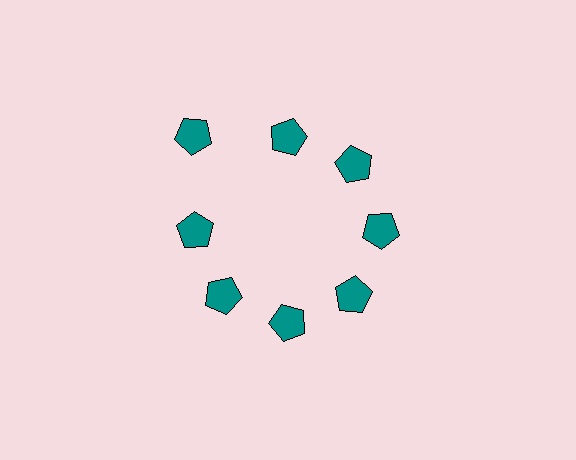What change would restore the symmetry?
The symmetry would be restored by moving it inward, back onto the ring so that all 8 pentagons sit at equal angles and equal distance from the center.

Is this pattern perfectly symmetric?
No. The 8 teal pentagons are arranged in a ring, but one element near the 10 o'clock position is pushed outward from the center, breaking the 8-fold rotational symmetry.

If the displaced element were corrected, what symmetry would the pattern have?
It would have 8-fold rotational symmetry — the pattern would map onto itself every 45 degrees.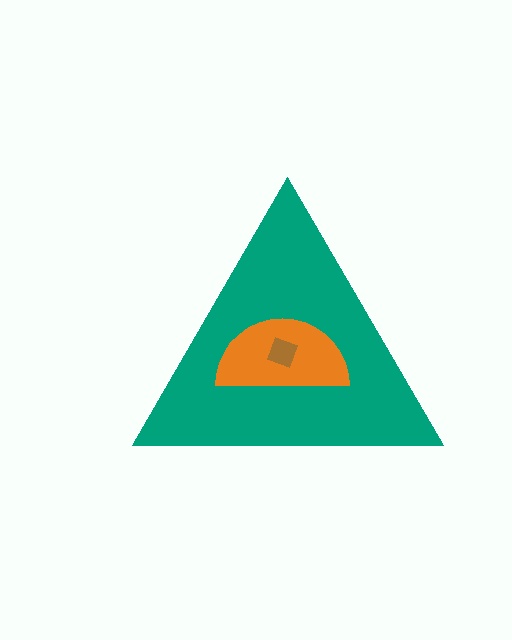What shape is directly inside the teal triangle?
The orange semicircle.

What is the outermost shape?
The teal triangle.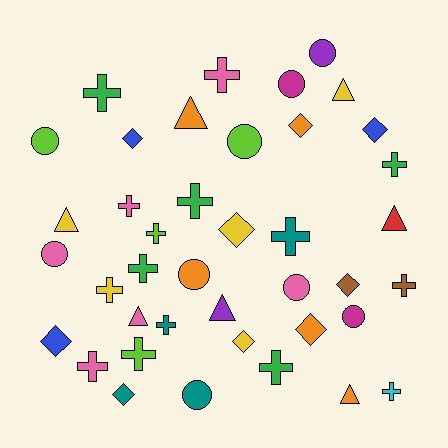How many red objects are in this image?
There is 1 red object.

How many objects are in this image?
There are 40 objects.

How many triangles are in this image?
There are 7 triangles.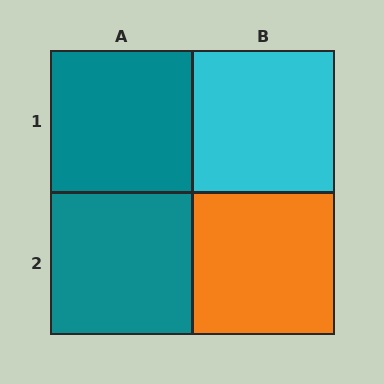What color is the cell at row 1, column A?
Teal.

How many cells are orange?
1 cell is orange.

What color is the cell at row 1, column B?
Cyan.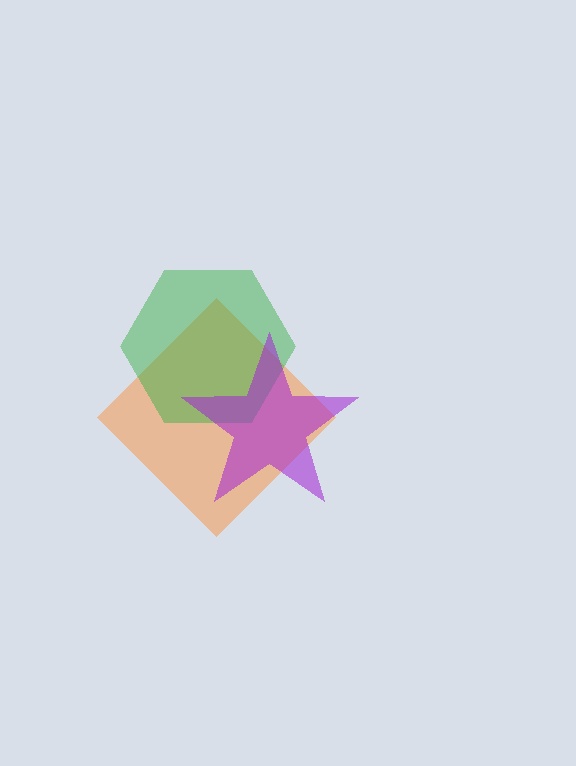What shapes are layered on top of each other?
The layered shapes are: an orange diamond, a green hexagon, a purple star.